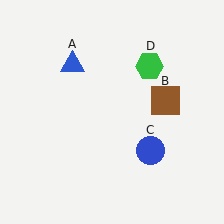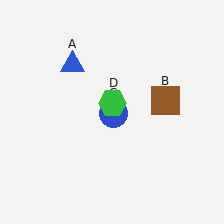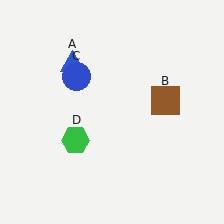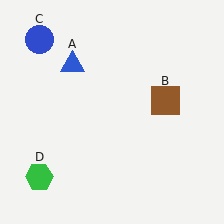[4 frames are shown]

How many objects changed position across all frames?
2 objects changed position: blue circle (object C), green hexagon (object D).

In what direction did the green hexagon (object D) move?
The green hexagon (object D) moved down and to the left.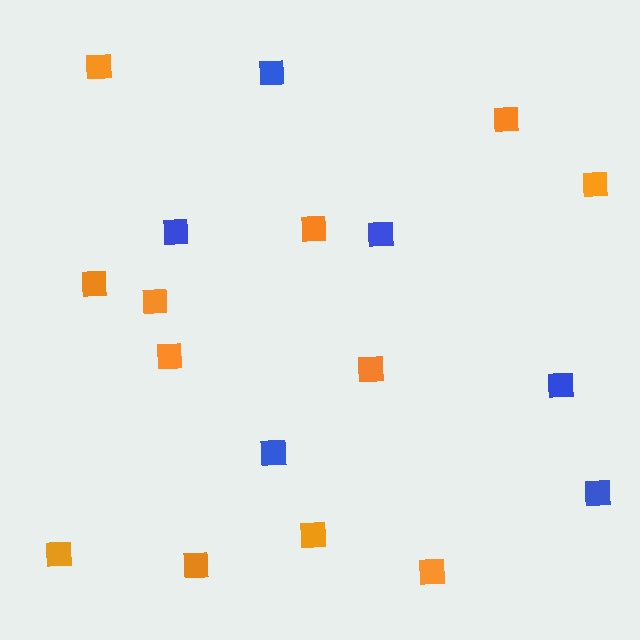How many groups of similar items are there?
There are 2 groups: one group of blue squares (6) and one group of orange squares (12).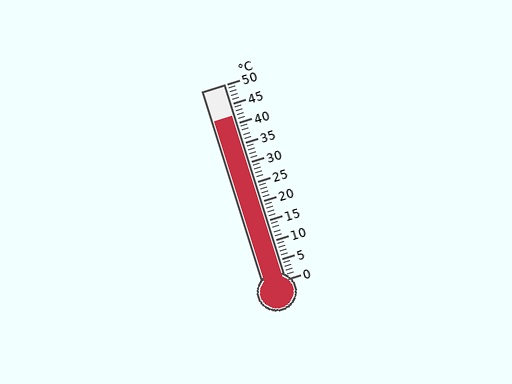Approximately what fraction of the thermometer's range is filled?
The thermometer is filled to approximately 85% of its range.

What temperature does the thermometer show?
The thermometer shows approximately 42°C.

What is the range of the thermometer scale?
The thermometer scale ranges from 0°C to 50°C.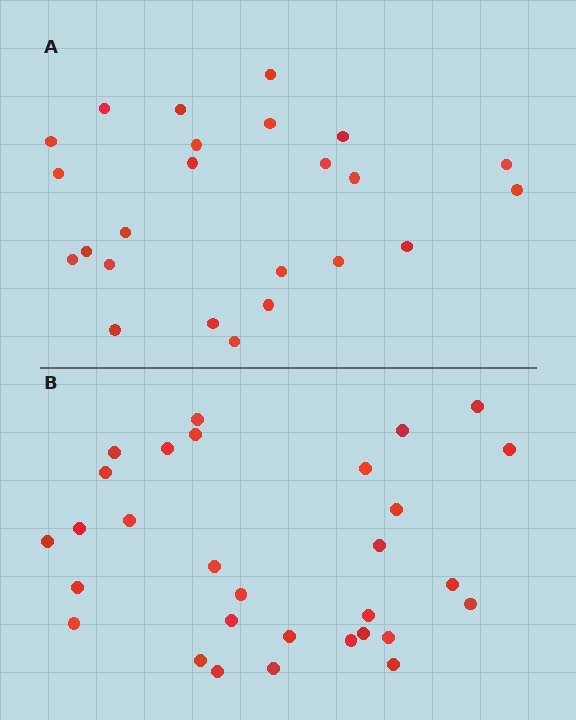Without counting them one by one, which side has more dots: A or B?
Region B (the bottom region) has more dots.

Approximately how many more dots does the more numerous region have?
Region B has about 6 more dots than region A.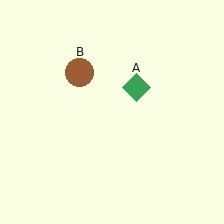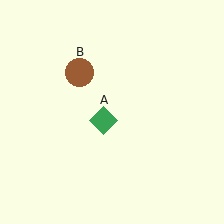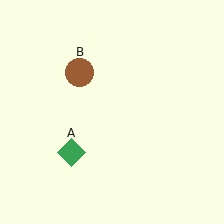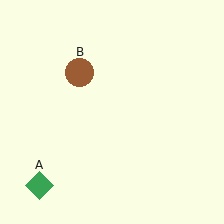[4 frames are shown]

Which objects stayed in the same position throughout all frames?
Brown circle (object B) remained stationary.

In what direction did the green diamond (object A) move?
The green diamond (object A) moved down and to the left.